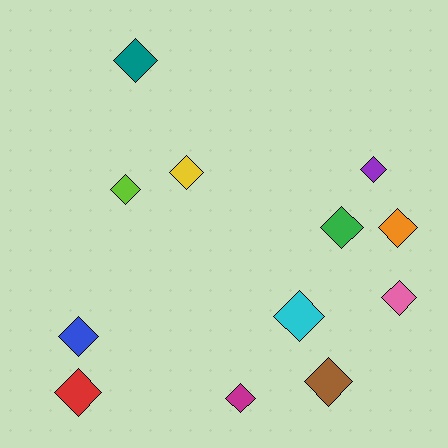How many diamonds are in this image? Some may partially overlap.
There are 12 diamonds.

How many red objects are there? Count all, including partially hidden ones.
There is 1 red object.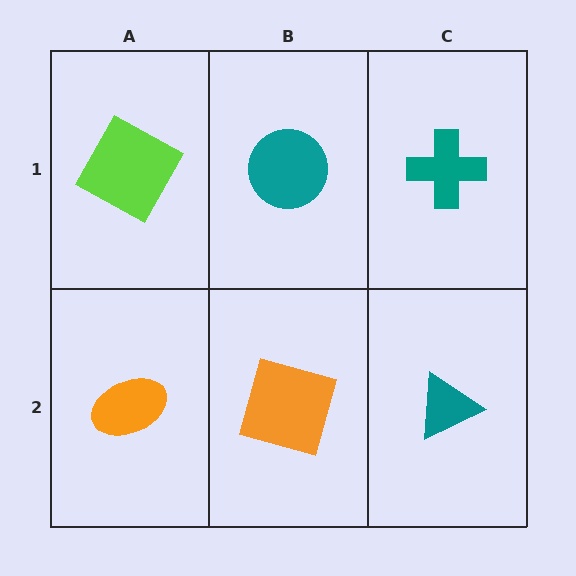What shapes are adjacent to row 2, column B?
A teal circle (row 1, column B), an orange ellipse (row 2, column A), a teal triangle (row 2, column C).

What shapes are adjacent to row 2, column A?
A lime square (row 1, column A), an orange square (row 2, column B).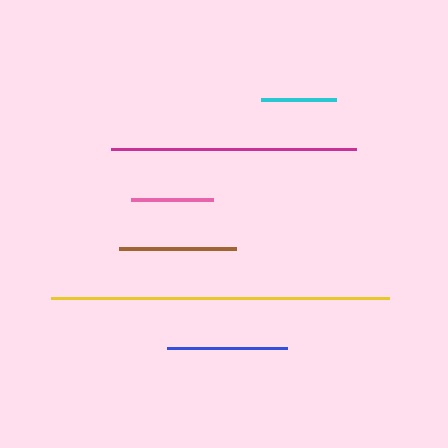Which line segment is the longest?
The yellow line is the longest at approximately 339 pixels.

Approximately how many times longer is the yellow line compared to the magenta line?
The yellow line is approximately 1.4 times the length of the magenta line.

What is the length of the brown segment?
The brown segment is approximately 117 pixels long.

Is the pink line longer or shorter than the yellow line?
The yellow line is longer than the pink line.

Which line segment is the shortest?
The cyan line is the shortest at approximately 74 pixels.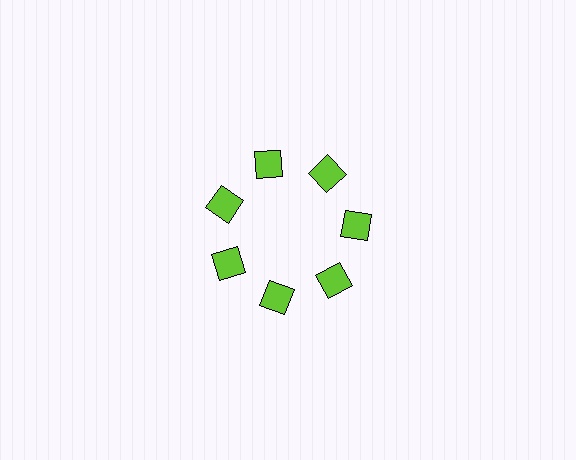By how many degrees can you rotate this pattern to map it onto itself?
The pattern maps onto itself every 51 degrees of rotation.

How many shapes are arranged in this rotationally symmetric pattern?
There are 7 shapes, arranged in 7 groups of 1.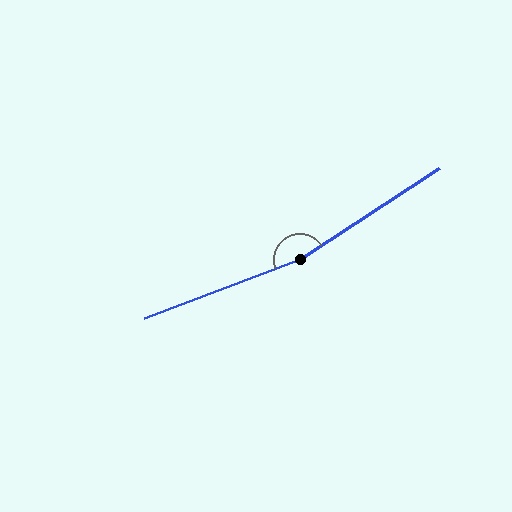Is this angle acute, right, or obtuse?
It is obtuse.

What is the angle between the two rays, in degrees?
Approximately 168 degrees.